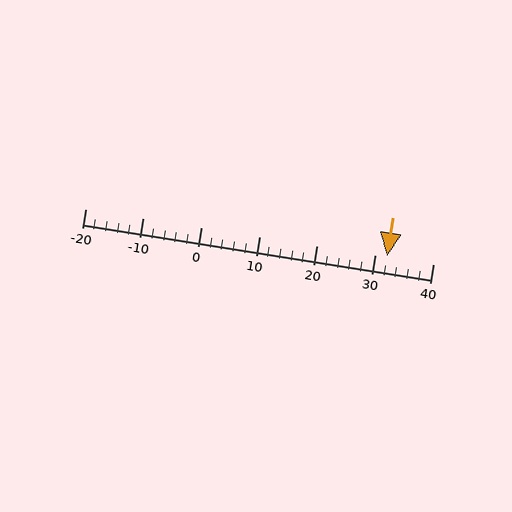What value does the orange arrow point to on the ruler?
The orange arrow points to approximately 32.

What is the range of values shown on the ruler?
The ruler shows values from -20 to 40.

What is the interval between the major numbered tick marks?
The major tick marks are spaced 10 units apart.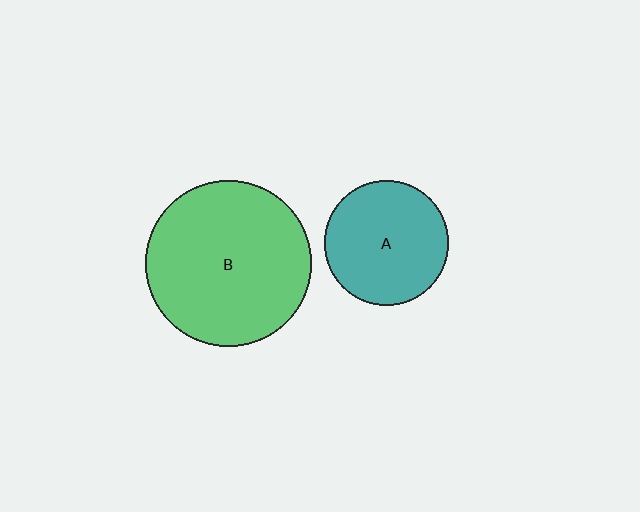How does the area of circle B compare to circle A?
Approximately 1.8 times.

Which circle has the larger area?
Circle B (green).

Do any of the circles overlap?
No, none of the circles overlap.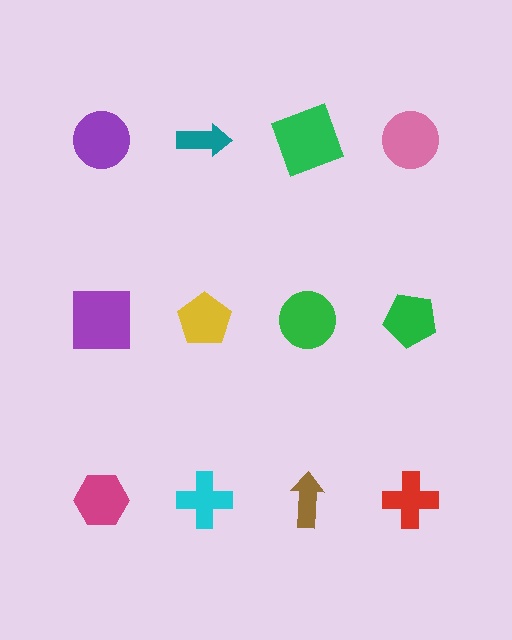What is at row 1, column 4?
A pink circle.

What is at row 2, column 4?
A green pentagon.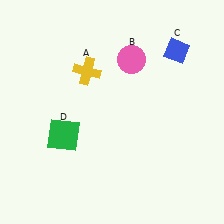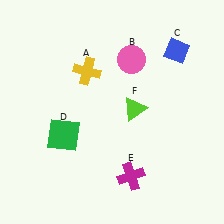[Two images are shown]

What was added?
A magenta cross (E), a lime triangle (F) were added in Image 2.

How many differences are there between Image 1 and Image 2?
There are 2 differences between the two images.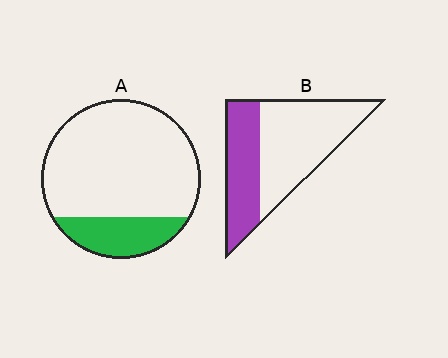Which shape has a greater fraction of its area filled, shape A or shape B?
Shape B.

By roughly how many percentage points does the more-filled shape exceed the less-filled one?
By roughly 20 percentage points (B over A).